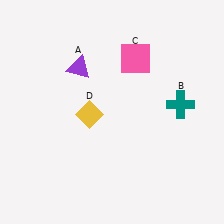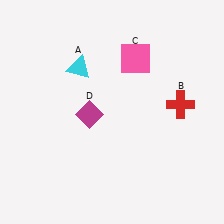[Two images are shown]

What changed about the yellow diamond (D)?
In Image 1, D is yellow. In Image 2, it changed to magenta.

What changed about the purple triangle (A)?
In Image 1, A is purple. In Image 2, it changed to cyan.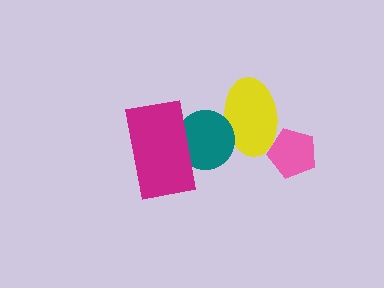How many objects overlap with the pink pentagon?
1 object overlaps with the pink pentagon.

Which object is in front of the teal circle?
The magenta rectangle is in front of the teal circle.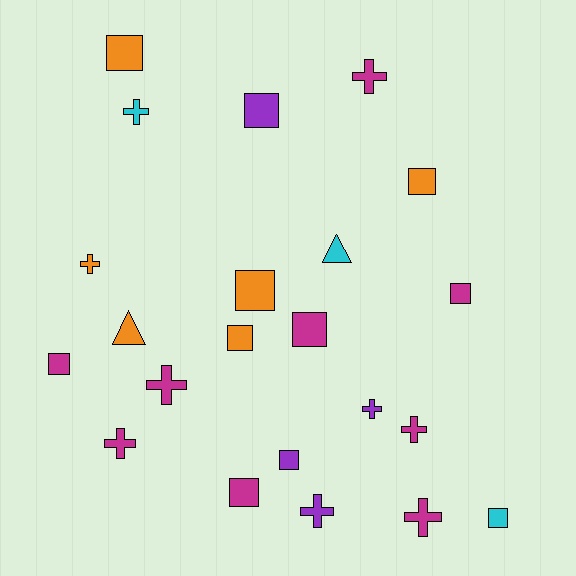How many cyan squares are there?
There is 1 cyan square.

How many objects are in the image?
There are 22 objects.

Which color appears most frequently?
Magenta, with 9 objects.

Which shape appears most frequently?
Square, with 11 objects.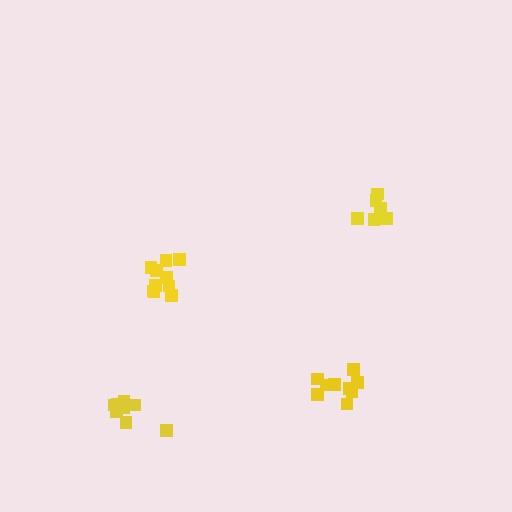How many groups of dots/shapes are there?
There are 4 groups.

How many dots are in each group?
Group 1: 10 dots, Group 2: 6 dots, Group 3: 9 dots, Group 4: 8 dots (33 total).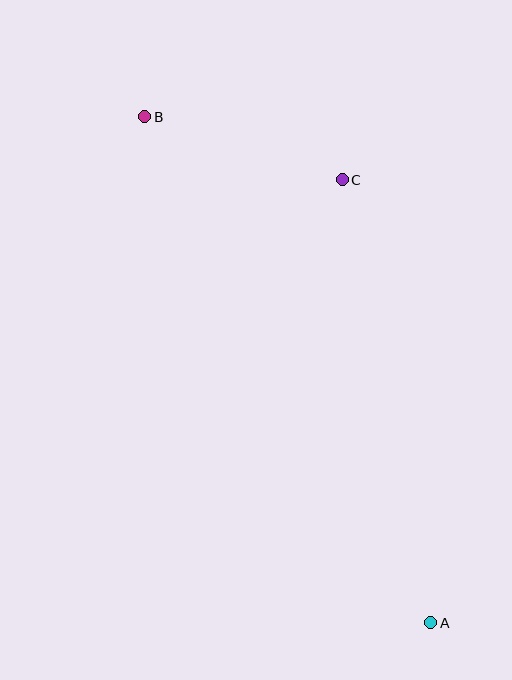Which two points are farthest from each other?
Points A and B are farthest from each other.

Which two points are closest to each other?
Points B and C are closest to each other.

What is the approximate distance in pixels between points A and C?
The distance between A and C is approximately 451 pixels.